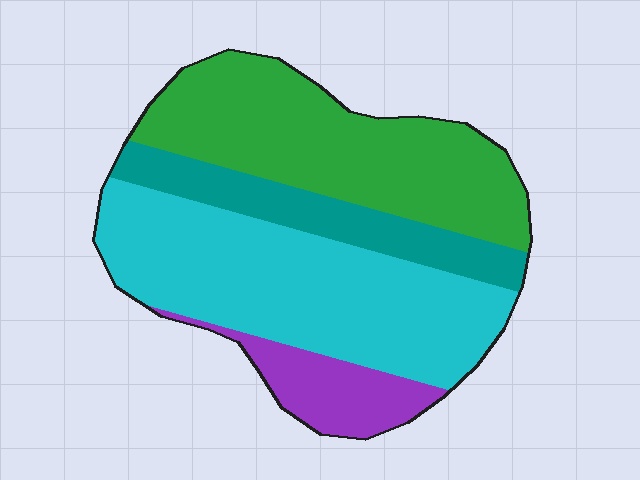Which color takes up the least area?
Purple, at roughly 10%.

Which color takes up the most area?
Cyan, at roughly 40%.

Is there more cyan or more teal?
Cyan.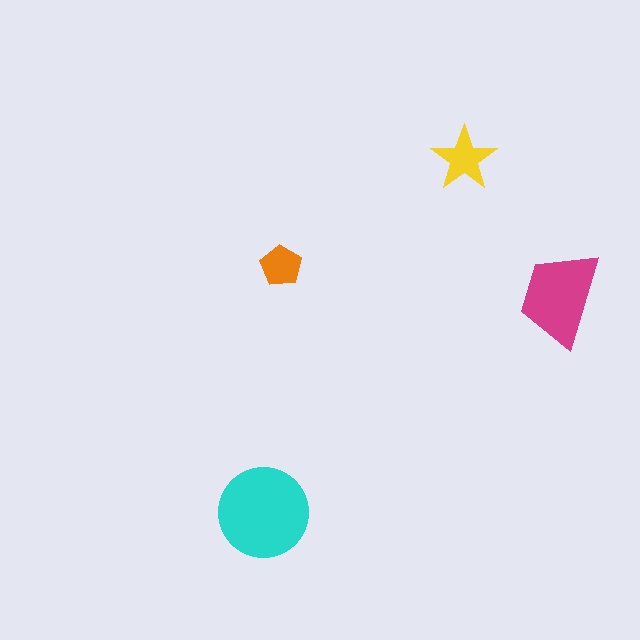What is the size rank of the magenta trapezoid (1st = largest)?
2nd.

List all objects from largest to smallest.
The cyan circle, the magenta trapezoid, the yellow star, the orange pentagon.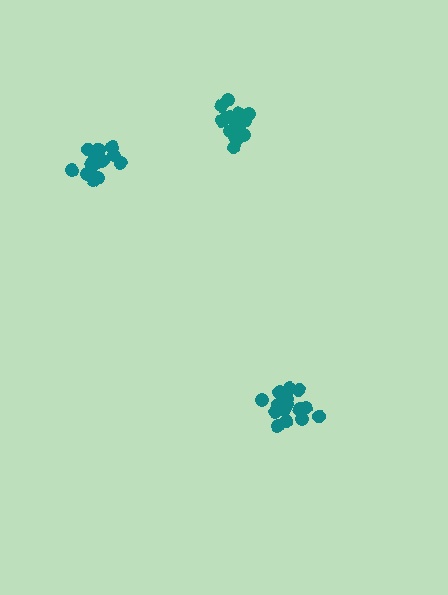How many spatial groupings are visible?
There are 3 spatial groupings.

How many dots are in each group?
Group 1: 14 dots, Group 2: 17 dots, Group 3: 17 dots (48 total).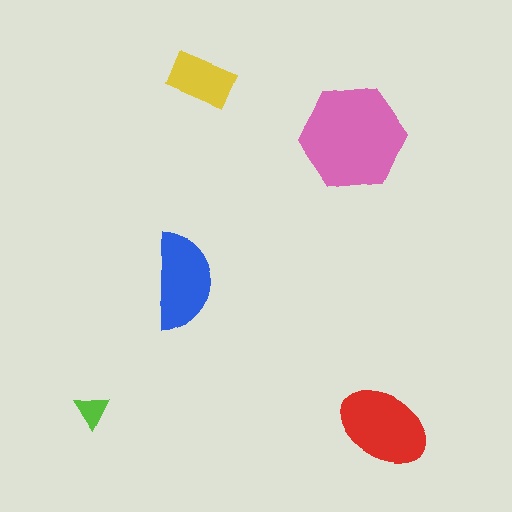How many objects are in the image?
There are 5 objects in the image.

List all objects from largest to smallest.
The pink hexagon, the red ellipse, the blue semicircle, the yellow rectangle, the lime triangle.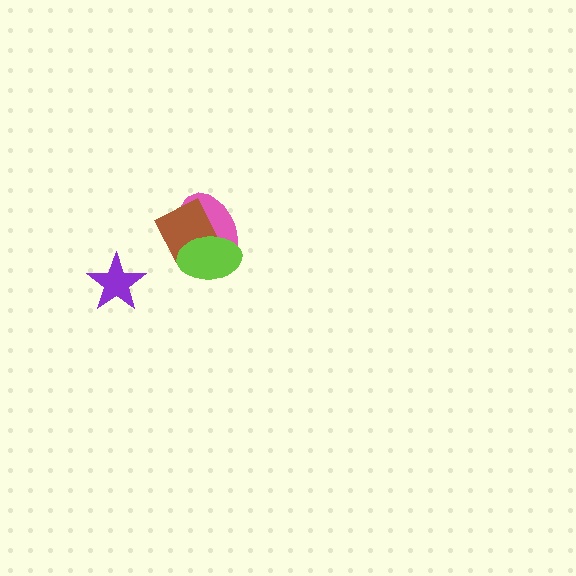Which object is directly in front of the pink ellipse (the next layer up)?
The brown diamond is directly in front of the pink ellipse.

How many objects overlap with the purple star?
0 objects overlap with the purple star.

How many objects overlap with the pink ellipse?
2 objects overlap with the pink ellipse.